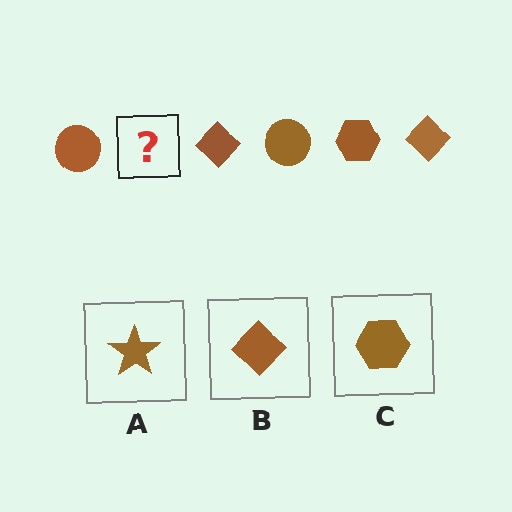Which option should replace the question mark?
Option C.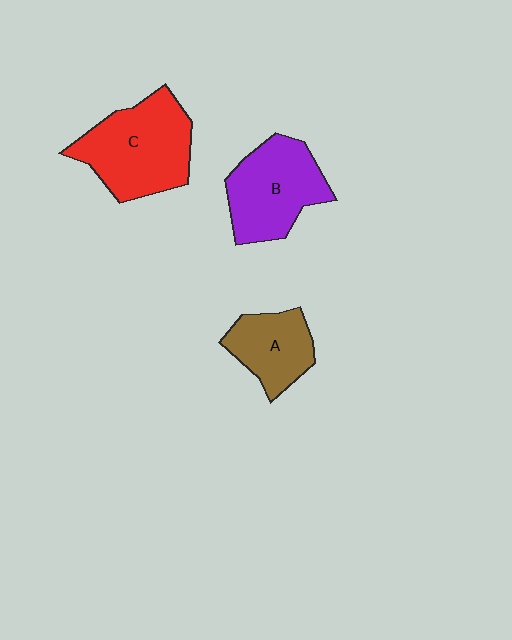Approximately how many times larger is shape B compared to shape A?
Approximately 1.4 times.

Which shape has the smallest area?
Shape A (brown).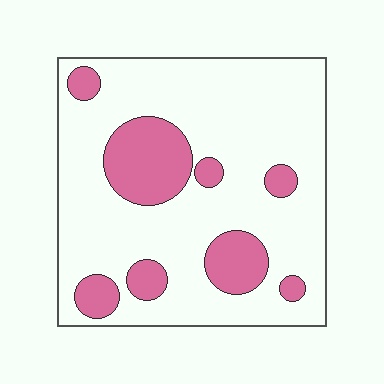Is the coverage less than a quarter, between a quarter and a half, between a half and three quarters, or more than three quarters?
Less than a quarter.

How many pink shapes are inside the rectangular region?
8.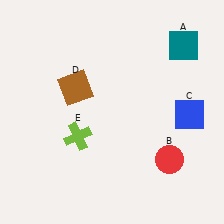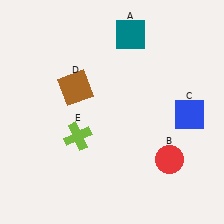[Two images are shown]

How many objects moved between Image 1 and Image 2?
1 object moved between the two images.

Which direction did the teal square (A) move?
The teal square (A) moved left.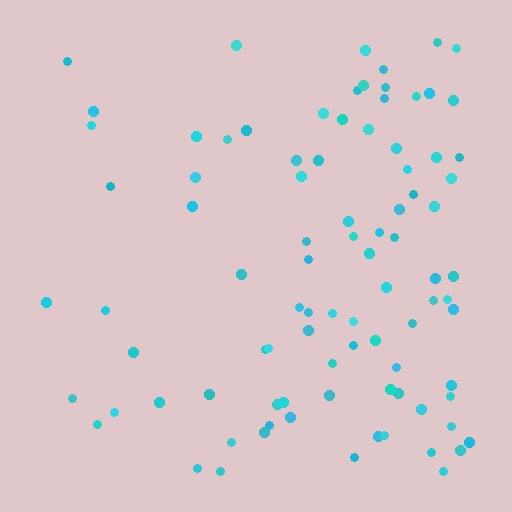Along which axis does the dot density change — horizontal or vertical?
Horizontal.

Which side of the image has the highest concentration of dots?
The right.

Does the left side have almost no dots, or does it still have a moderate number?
Still a moderate number, just noticeably fewer than the right.